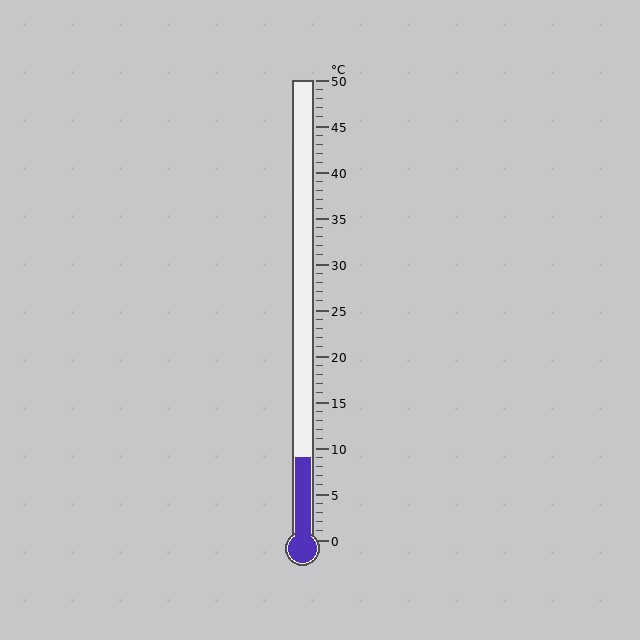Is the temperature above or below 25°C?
The temperature is below 25°C.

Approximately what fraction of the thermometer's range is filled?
The thermometer is filled to approximately 20% of its range.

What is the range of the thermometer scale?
The thermometer scale ranges from 0°C to 50°C.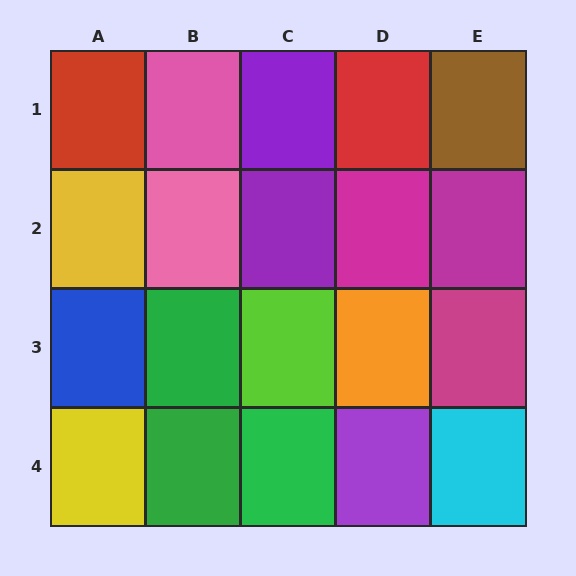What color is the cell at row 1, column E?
Brown.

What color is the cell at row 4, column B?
Green.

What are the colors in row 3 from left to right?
Blue, green, lime, orange, magenta.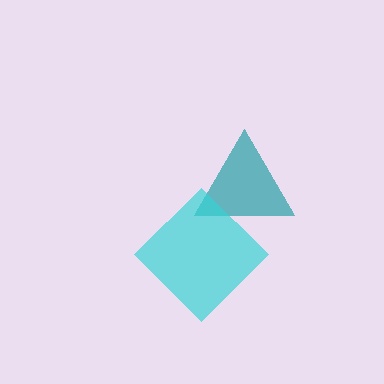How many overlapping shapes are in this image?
There are 2 overlapping shapes in the image.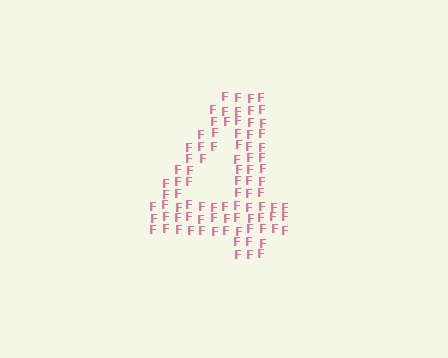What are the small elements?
The small elements are letter F's.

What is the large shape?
The large shape is the digit 4.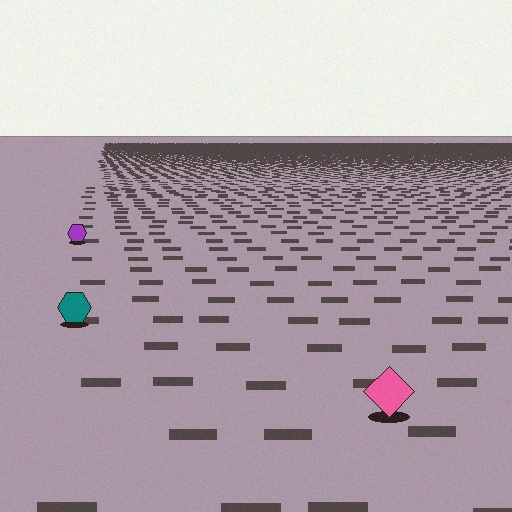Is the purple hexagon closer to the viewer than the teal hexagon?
No. The teal hexagon is closer — you can tell from the texture gradient: the ground texture is coarser near it.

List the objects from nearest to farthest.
From nearest to farthest: the pink diamond, the teal hexagon, the purple hexagon.